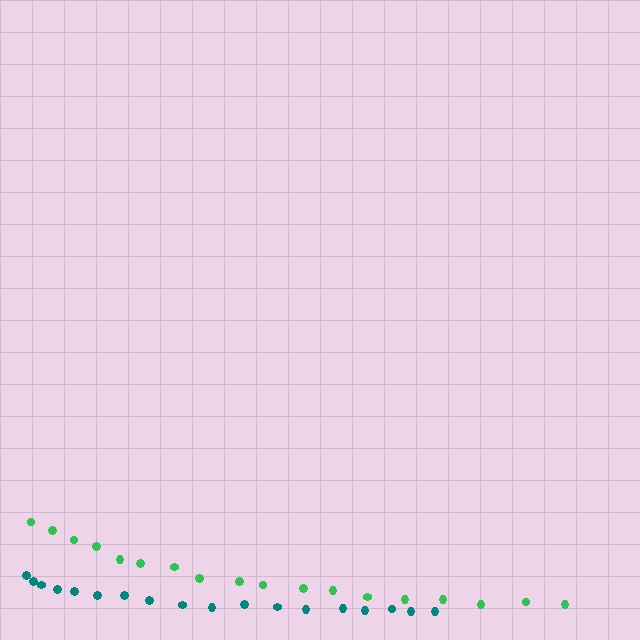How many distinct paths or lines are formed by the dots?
There are 2 distinct paths.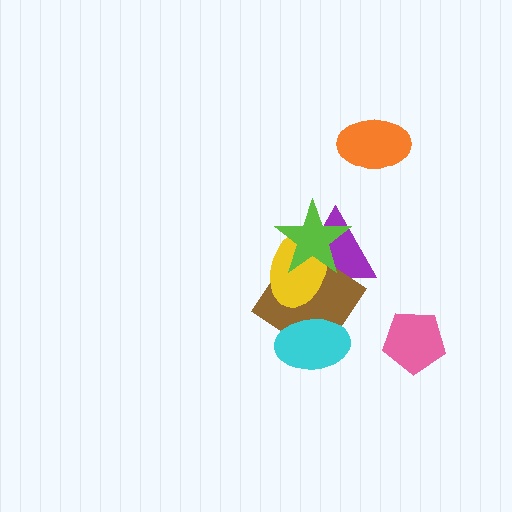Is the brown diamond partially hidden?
Yes, it is partially covered by another shape.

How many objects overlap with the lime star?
3 objects overlap with the lime star.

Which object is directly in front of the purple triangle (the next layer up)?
The brown diamond is directly in front of the purple triangle.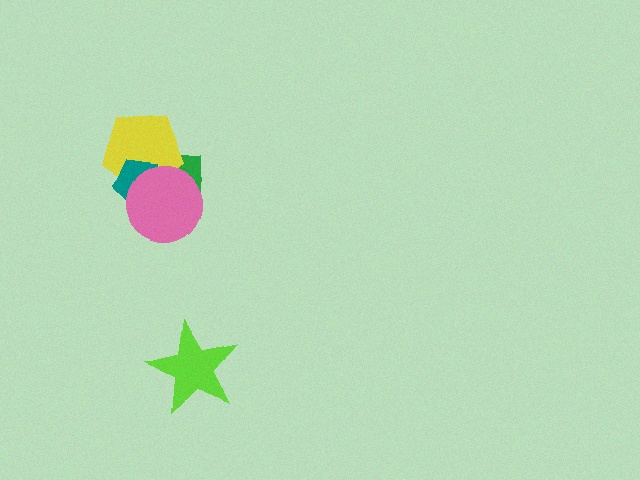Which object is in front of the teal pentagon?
The pink circle is in front of the teal pentagon.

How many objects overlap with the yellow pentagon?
3 objects overlap with the yellow pentagon.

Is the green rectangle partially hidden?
Yes, it is partially covered by another shape.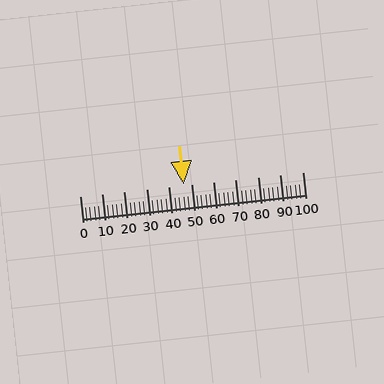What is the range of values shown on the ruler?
The ruler shows values from 0 to 100.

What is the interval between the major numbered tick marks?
The major tick marks are spaced 10 units apart.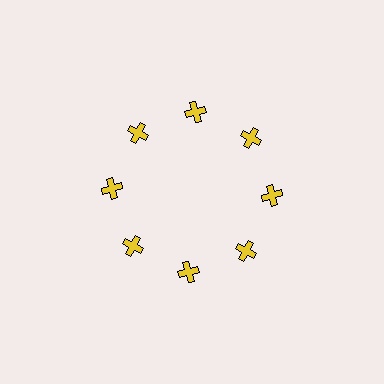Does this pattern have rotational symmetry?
Yes, this pattern has 8-fold rotational symmetry. It looks the same after rotating 45 degrees around the center.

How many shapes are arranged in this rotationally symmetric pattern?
There are 8 shapes, arranged in 8 groups of 1.